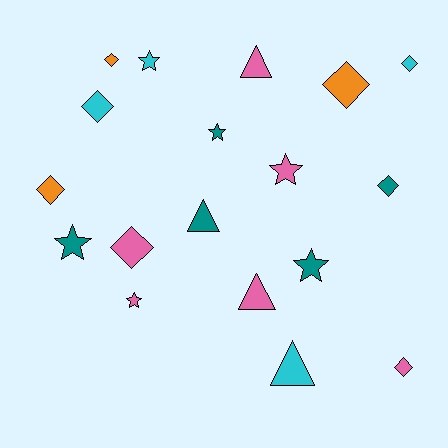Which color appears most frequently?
Pink, with 6 objects.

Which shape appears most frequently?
Diamond, with 8 objects.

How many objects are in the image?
There are 18 objects.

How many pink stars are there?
There are 2 pink stars.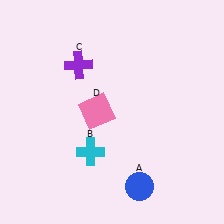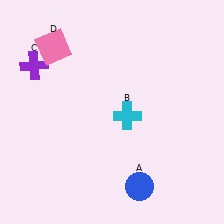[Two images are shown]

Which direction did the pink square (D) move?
The pink square (D) moved up.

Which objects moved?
The objects that moved are: the cyan cross (B), the purple cross (C), the pink square (D).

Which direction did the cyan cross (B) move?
The cyan cross (B) moved right.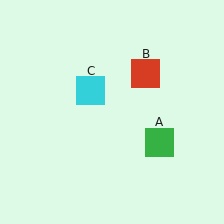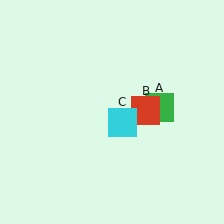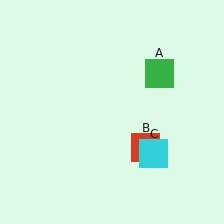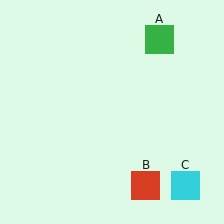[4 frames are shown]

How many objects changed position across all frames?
3 objects changed position: green square (object A), red square (object B), cyan square (object C).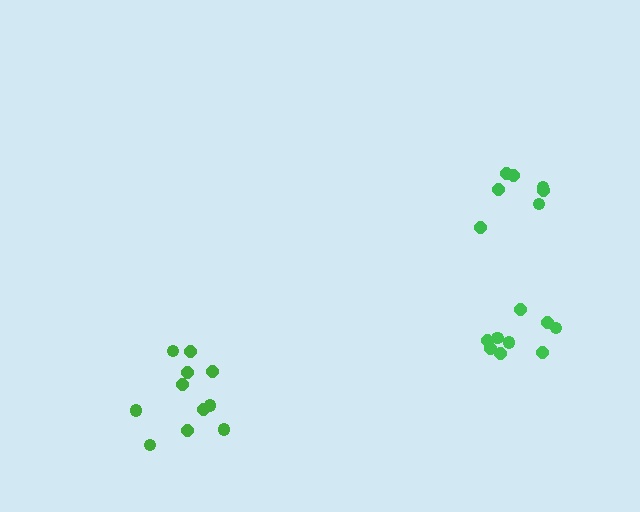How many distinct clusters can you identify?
There are 3 distinct clusters.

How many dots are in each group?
Group 1: 11 dots, Group 2: 9 dots, Group 3: 7 dots (27 total).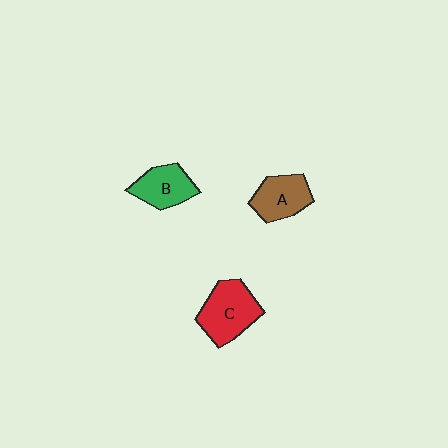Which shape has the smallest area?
Shape B (green).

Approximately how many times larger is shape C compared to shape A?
Approximately 1.3 times.